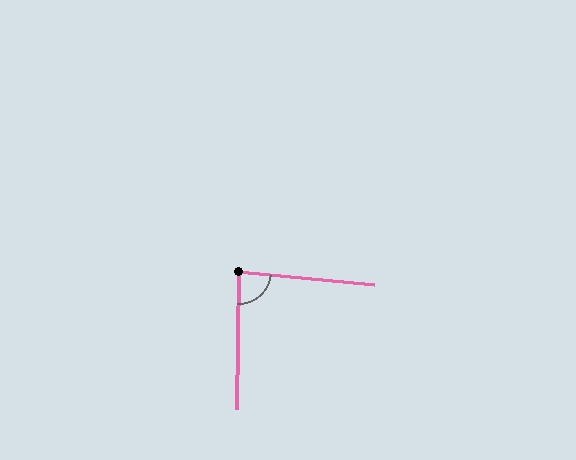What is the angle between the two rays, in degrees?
Approximately 85 degrees.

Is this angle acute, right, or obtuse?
It is approximately a right angle.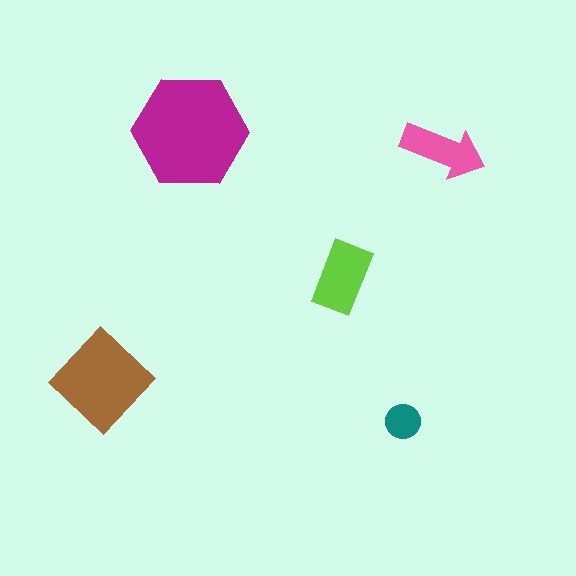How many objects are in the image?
There are 5 objects in the image.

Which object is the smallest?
The teal circle.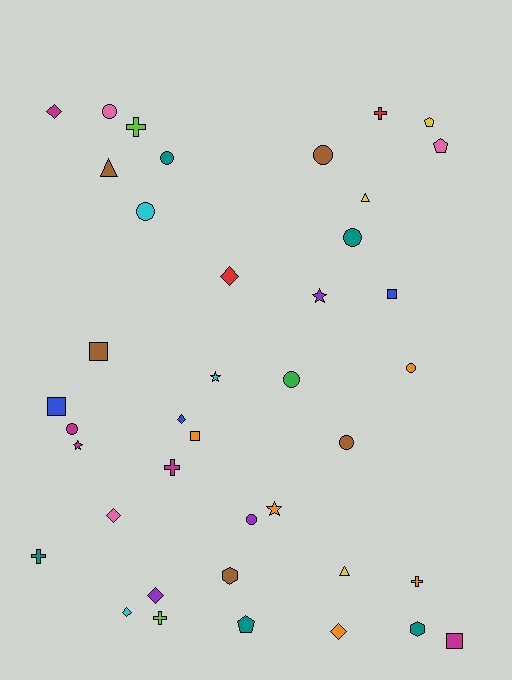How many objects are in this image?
There are 40 objects.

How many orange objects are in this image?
There are 5 orange objects.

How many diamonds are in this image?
There are 7 diamonds.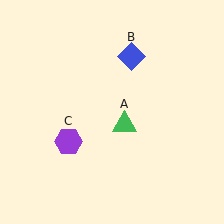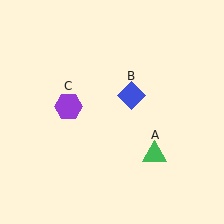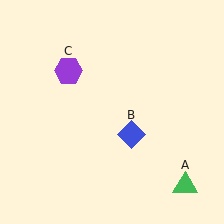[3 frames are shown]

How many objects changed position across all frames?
3 objects changed position: green triangle (object A), blue diamond (object B), purple hexagon (object C).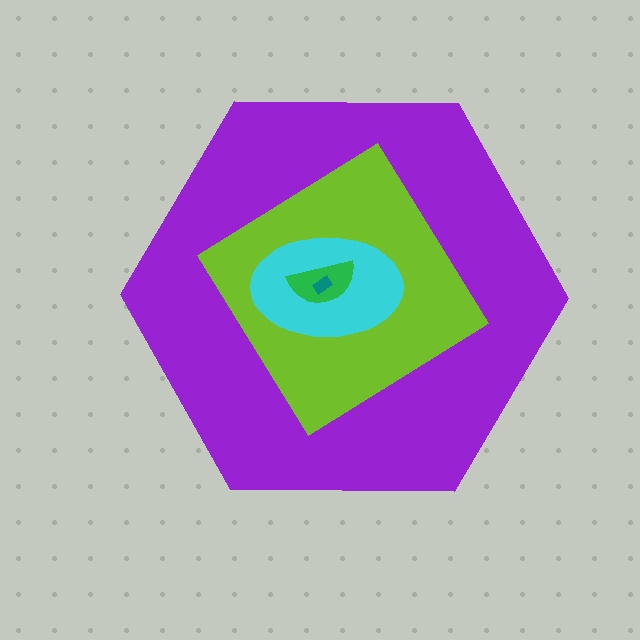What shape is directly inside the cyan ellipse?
The green semicircle.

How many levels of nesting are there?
5.